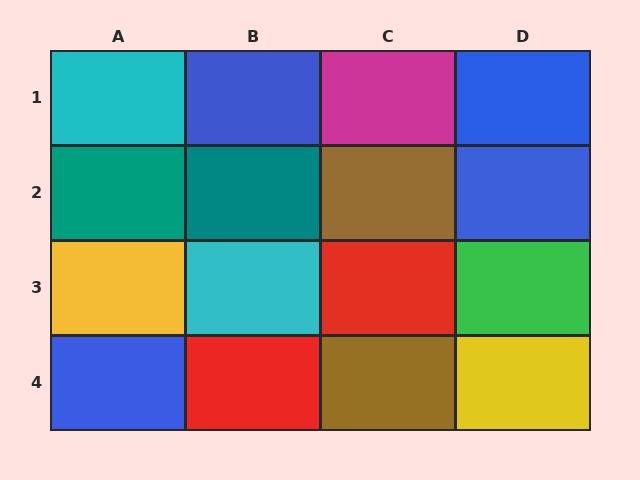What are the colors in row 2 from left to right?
Teal, teal, brown, blue.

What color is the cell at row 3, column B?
Cyan.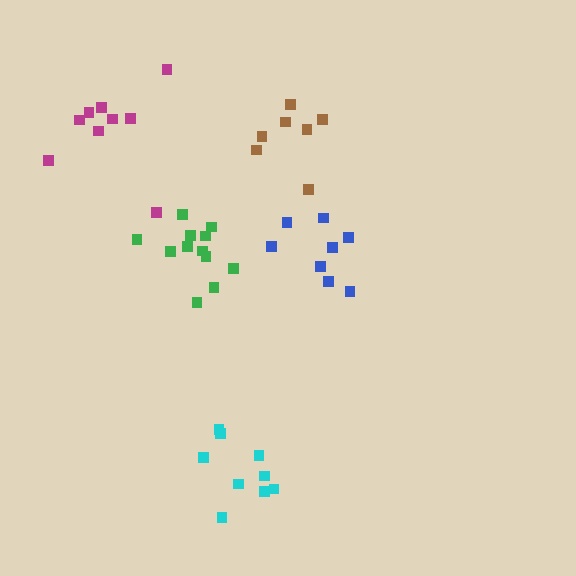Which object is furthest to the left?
The magenta cluster is leftmost.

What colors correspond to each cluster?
The clusters are colored: brown, blue, green, magenta, cyan.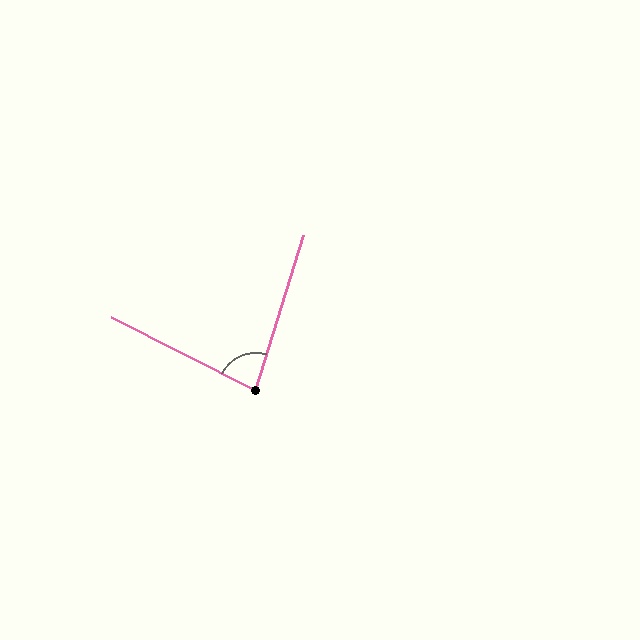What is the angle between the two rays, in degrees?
Approximately 80 degrees.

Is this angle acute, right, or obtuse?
It is acute.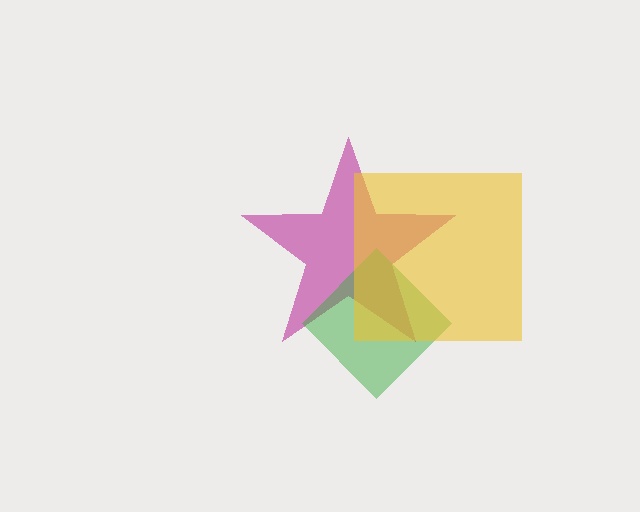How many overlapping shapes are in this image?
There are 3 overlapping shapes in the image.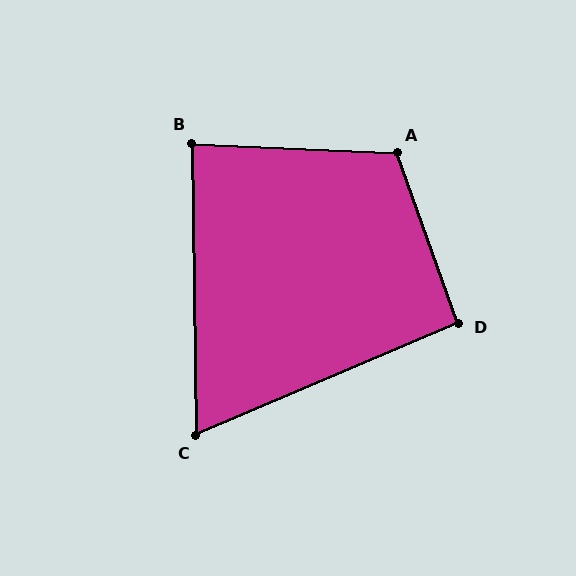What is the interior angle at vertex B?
Approximately 87 degrees (approximately right).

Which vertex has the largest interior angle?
A, at approximately 112 degrees.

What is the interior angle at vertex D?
Approximately 93 degrees (approximately right).